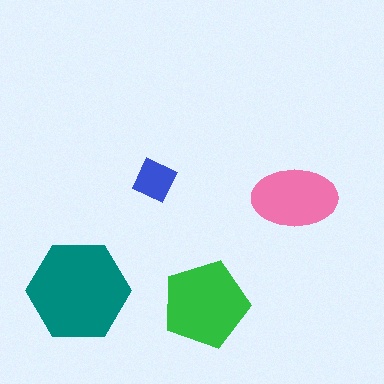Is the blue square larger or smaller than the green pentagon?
Smaller.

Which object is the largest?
The teal hexagon.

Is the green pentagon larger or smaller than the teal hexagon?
Smaller.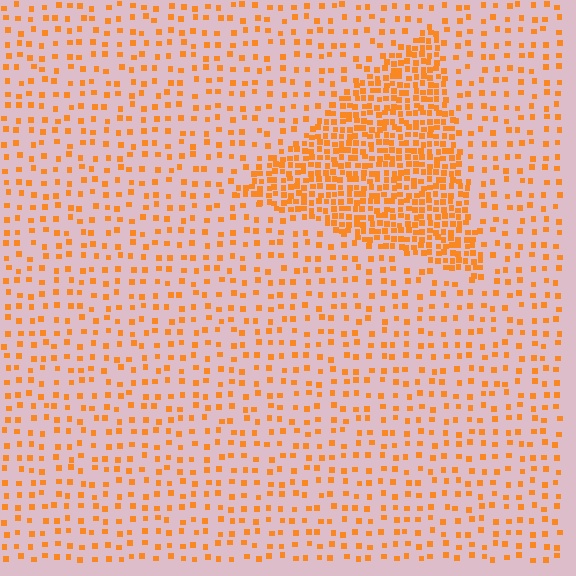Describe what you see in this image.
The image contains small orange elements arranged at two different densities. A triangle-shaped region is visible where the elements are more densely packed than the surrounding area.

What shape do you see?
I see a triangle.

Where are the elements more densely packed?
The elements are more densely packed inside the triangle boundary.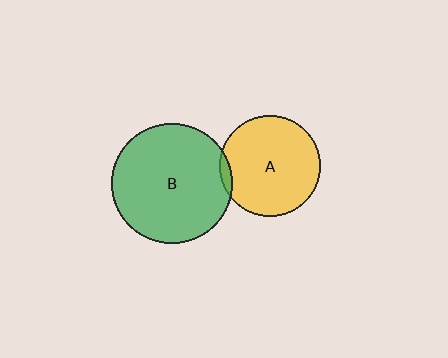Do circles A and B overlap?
Yes.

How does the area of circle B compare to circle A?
Approximately 1.4 times.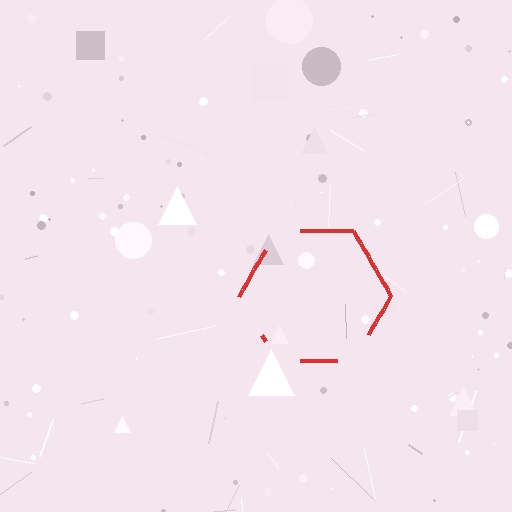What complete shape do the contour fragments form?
The contour fragments form a hexagon.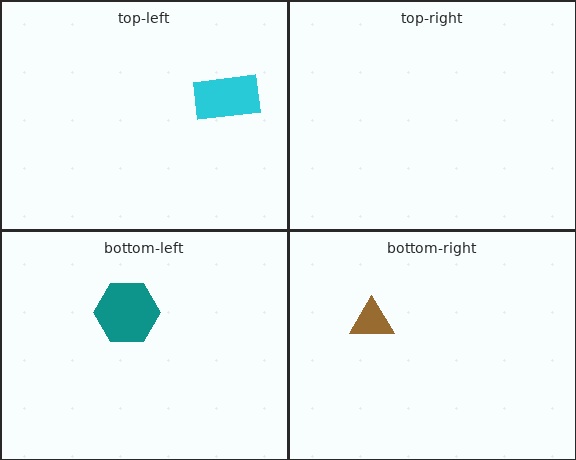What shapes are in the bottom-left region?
The teal hexagon.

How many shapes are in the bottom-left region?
1.